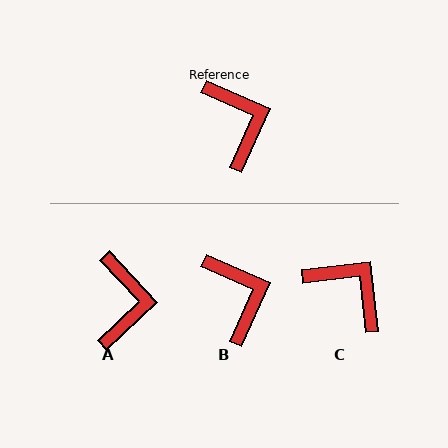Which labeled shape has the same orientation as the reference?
B.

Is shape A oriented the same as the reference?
No, it is off by about 23 degrees.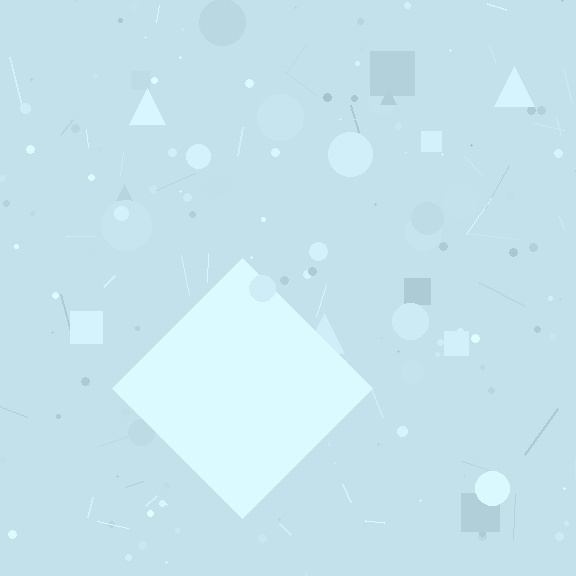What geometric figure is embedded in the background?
A diamond is embedded in the background.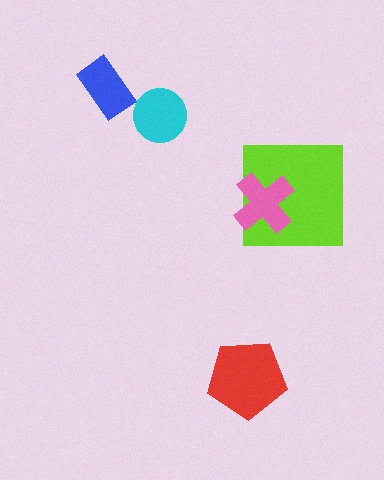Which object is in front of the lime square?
The pink cross is in front of the lime square.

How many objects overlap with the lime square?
1 object overlaps with the lime square.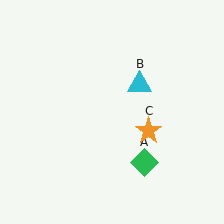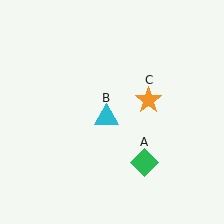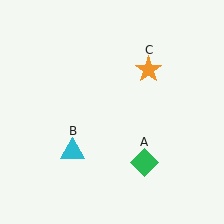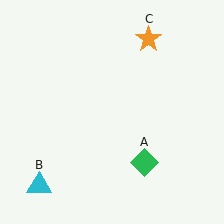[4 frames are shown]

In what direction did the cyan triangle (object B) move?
The cyan triangle (object B) moved down and to the left.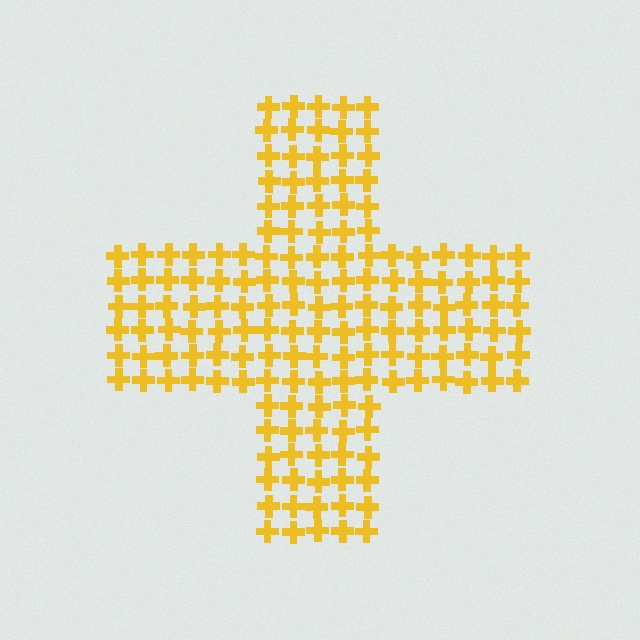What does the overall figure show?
The overall figure shows a cross.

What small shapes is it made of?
It is made of small crosses.